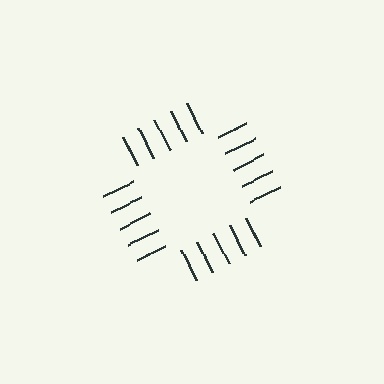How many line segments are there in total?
20 — 5 along each of the 4 edges.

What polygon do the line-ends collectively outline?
An illusory square — the line segments terminate on its edges but no continuous stroke is drawn.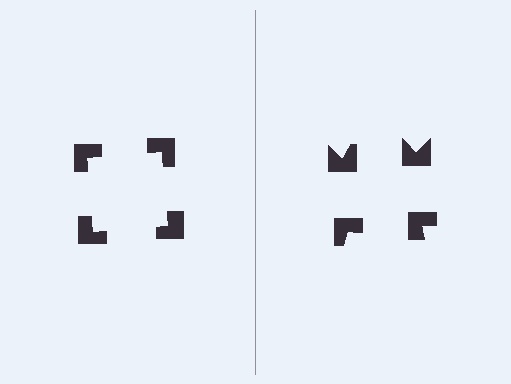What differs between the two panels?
The notched squares are positioned identically on both sides; only the wedge orientations differ. On the left they align to a square; on the right they are misaligned.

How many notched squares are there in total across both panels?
8 — 4 on each side.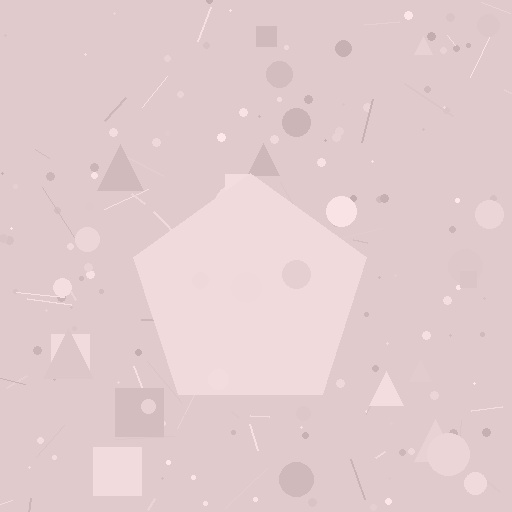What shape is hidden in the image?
A pentagon is hidden in the image.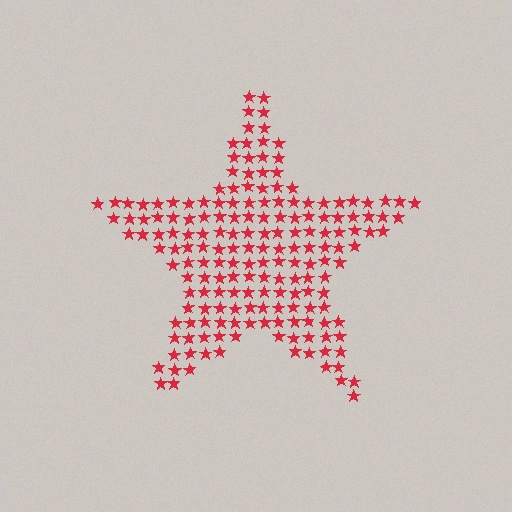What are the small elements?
The small elements are stars.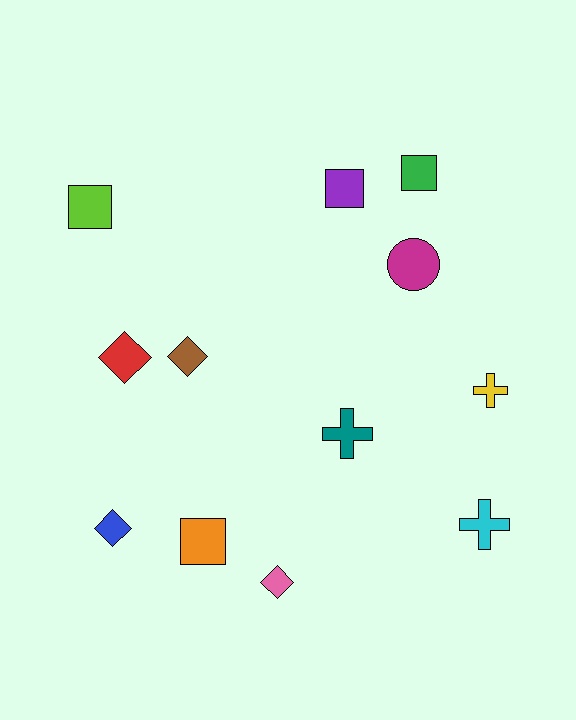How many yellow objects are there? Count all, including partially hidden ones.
There is 1 yellow object.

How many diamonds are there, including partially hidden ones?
There are 4 diamonds.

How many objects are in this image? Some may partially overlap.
There are 12 objects.